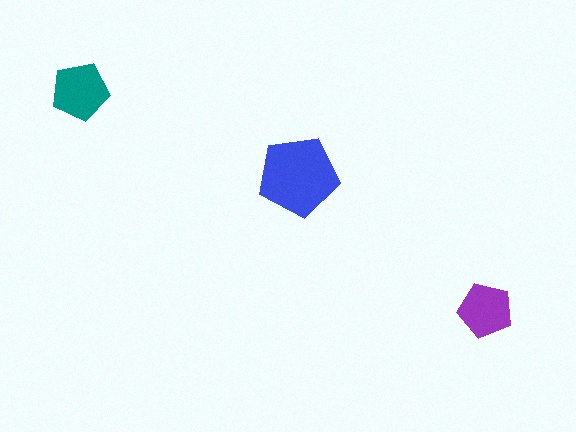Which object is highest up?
The teal pentagon is topmost.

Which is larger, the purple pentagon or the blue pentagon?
The blue one.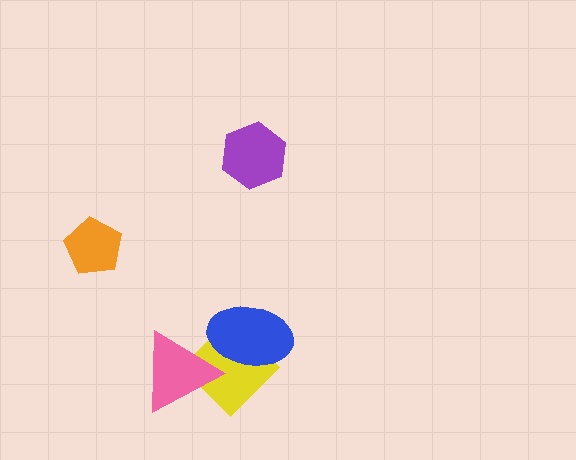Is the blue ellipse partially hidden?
Yes, it is partially covered by another shape.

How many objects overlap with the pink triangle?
2 objects overlap with the pink triangle.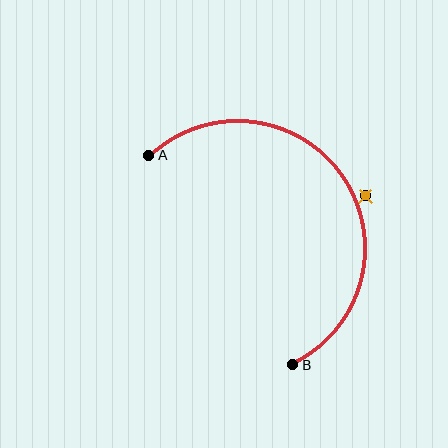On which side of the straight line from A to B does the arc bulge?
The arc bulges above and to the right of the straight line connecting A and B.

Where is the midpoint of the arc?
The arc midpoint is the point on the curve farthest from the straight line joining A and B. It sits above and to the right of that line.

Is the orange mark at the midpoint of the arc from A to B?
No — the orange mark does not lie on the arc at all. It sits slightly outside the curve.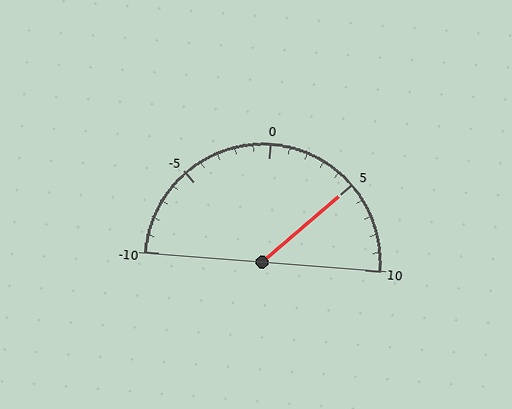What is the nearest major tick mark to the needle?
The nearest major tick mark is 5.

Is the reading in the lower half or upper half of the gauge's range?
The reading is in the upper half of the range (-10 to 10).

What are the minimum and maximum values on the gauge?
The gauge ranges from -10 to 10.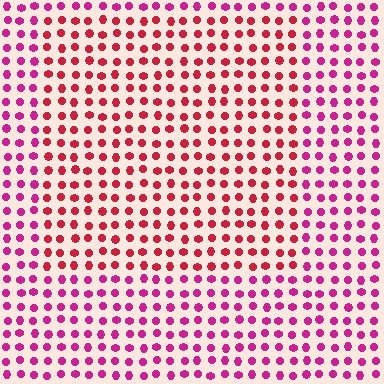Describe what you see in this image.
The image is filled with small magenta elements in a uniform arrangement. A rectangle-shaped region is visible where the elements are tinted to a slightly different hue, forming a subtle color boundary.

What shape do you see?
I see a rectangle.